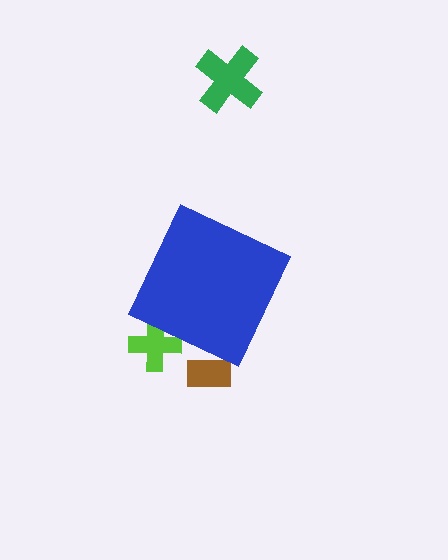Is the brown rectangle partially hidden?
Yes, the brown rectangle is partially hidden behind the blue diamond.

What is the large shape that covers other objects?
A blue diamond.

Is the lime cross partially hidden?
Yes, the lime cross is partially hidden behind the blue diamond.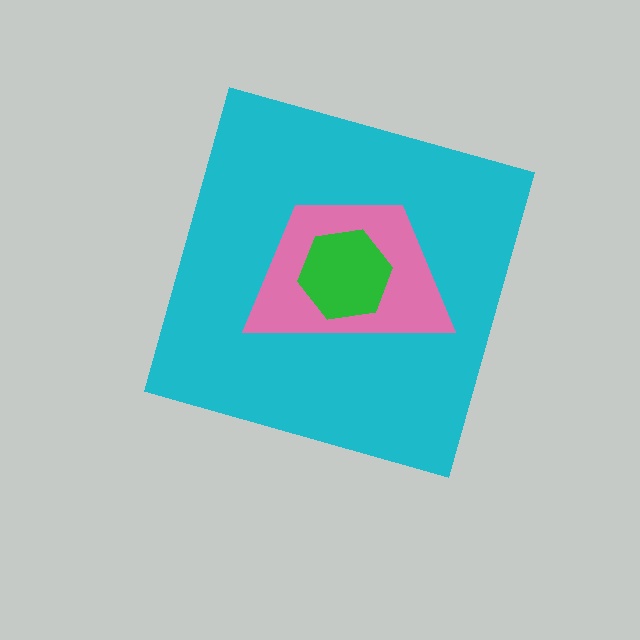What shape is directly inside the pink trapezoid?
The green hexagon.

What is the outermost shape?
The cyan diamond.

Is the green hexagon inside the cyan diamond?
Yes.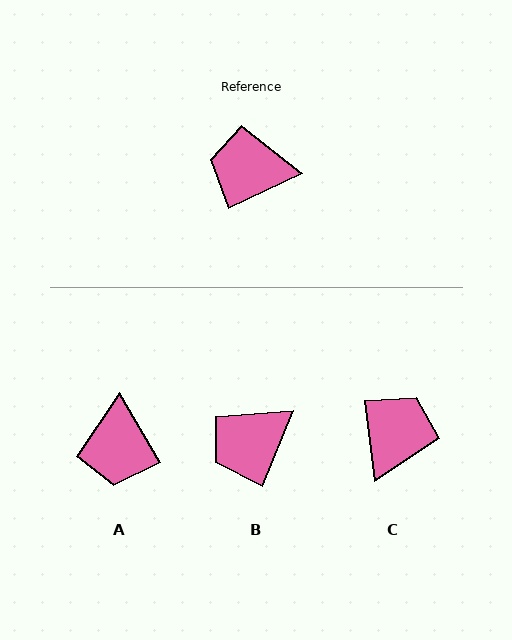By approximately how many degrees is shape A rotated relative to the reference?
Approximately 95 degrees counter-clockwise.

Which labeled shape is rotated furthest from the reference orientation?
C, about 107 degrees away.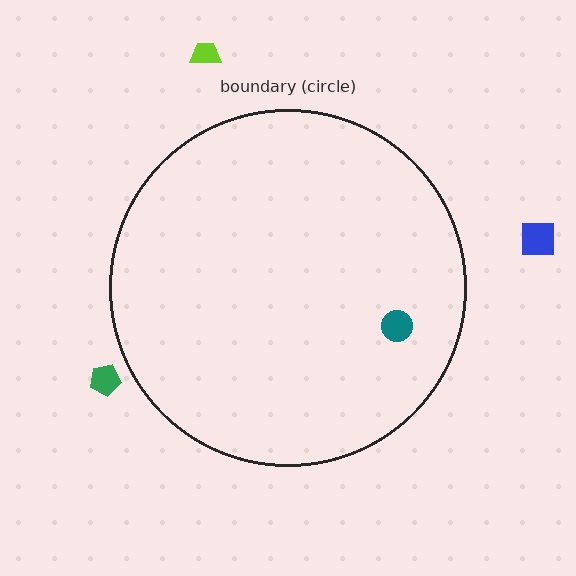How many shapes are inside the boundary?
1 inside, 3 outside.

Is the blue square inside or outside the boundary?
Outside.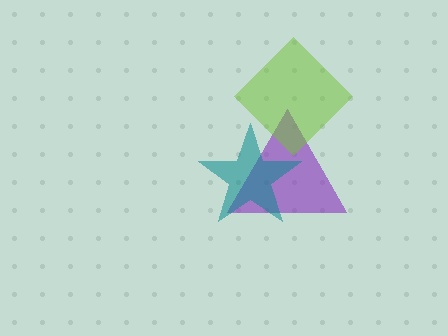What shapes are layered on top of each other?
The layered shapes are: a purple triangle, a teal star, a lime diamond.